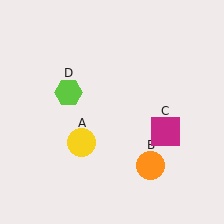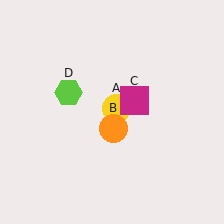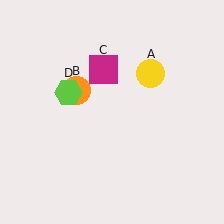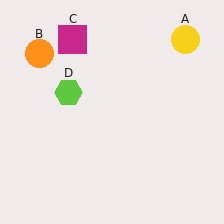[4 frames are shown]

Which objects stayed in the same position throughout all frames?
Lime hexagon (object D) remained stationary.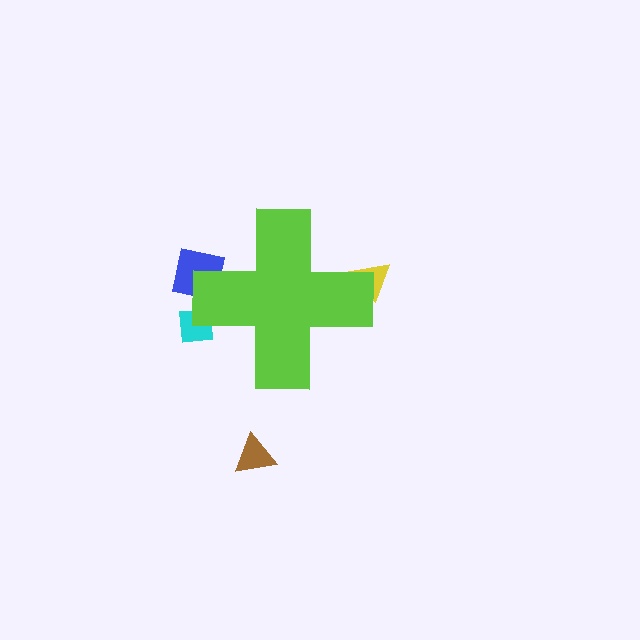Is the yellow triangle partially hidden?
Yes, the yellow triangle is partially hidden behind the lime cross.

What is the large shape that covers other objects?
A lime cross.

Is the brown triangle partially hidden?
No, the brown triangle is fully visible.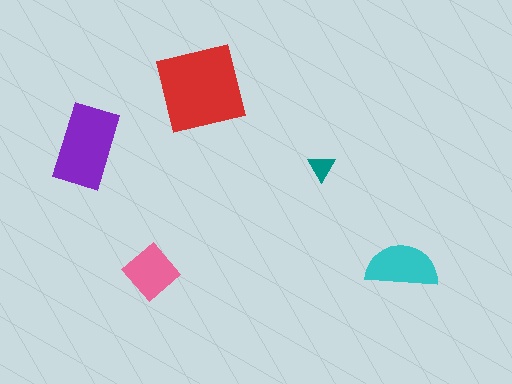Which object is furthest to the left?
The purple rectangle is leftmost.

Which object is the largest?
The red square.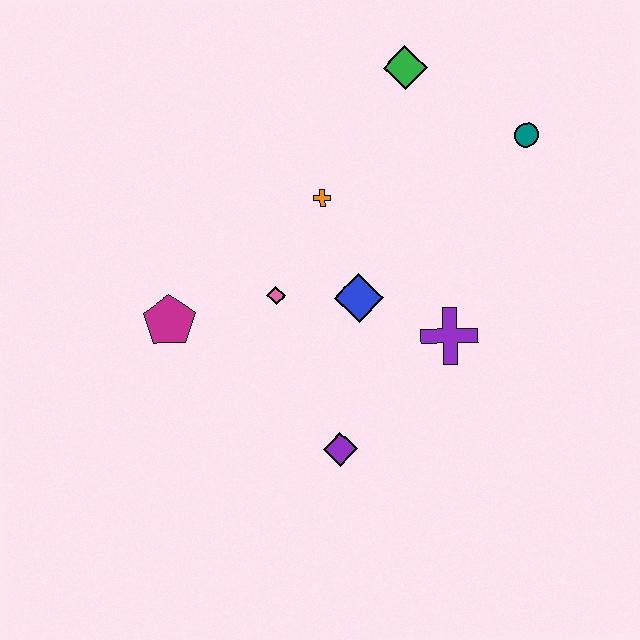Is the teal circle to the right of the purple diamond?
Yes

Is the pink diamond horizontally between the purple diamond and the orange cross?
No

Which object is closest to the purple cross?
The blue diamond is closest to the purple cross.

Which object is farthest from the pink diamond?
The teal circle is farthest from the pink diamond.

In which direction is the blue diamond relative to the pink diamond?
The blue diamond is to the right of the pink diamond.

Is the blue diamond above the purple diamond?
Yes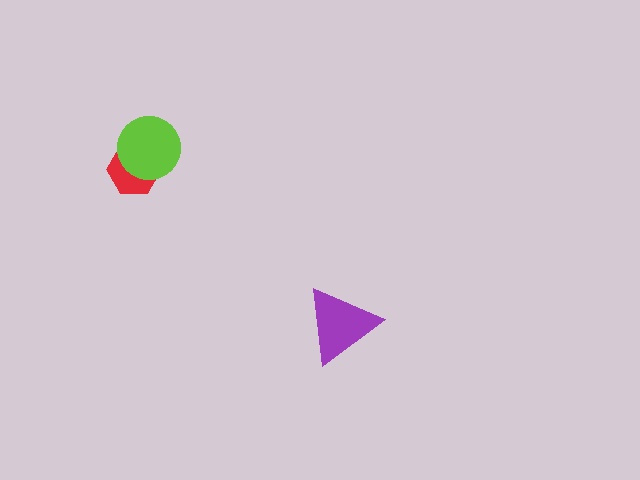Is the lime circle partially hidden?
No, no other shape covers it.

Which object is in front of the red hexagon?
The lime circle is in front of the red hexagon.